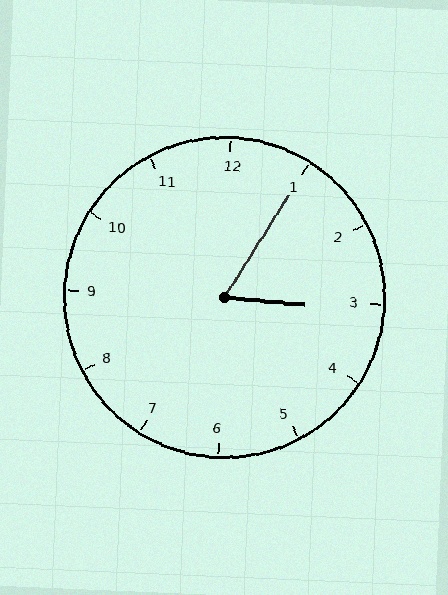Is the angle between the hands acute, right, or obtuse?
It is acute.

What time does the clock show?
3:05.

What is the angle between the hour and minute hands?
Approximately 62 degrees.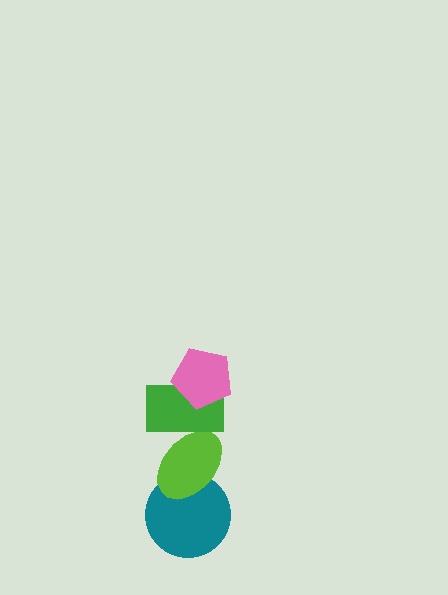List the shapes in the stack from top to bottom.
From top to bottom: the pink pentagon, the green rectangle, the lime ellipse, the teal circle.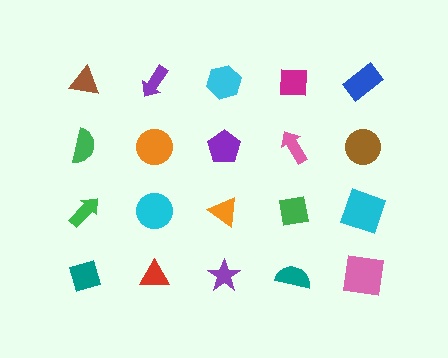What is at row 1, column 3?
A cyan hexagon.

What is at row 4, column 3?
A purple star.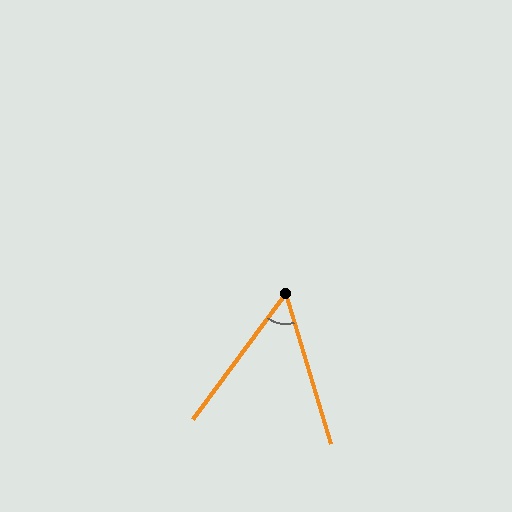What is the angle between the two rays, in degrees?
Approximately 53 degrees.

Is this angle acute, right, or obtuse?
It is acute.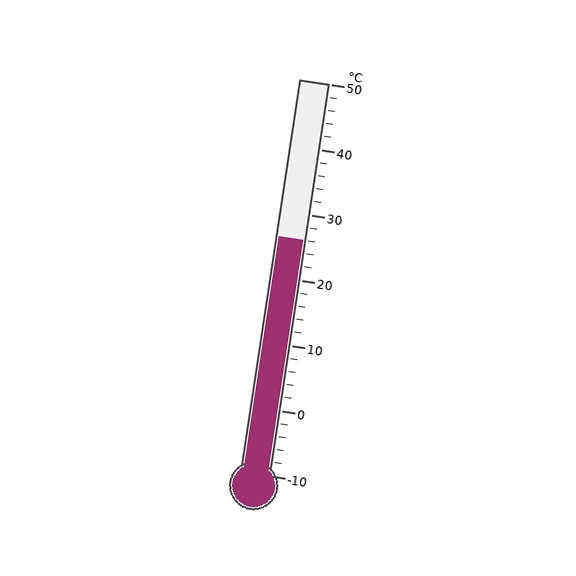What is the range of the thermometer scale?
The thermometer scale ranges from -10°C to 50°C.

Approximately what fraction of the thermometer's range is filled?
The thermometer is filled to approximately 60% of its range.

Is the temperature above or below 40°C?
The temperature is below 40°C.